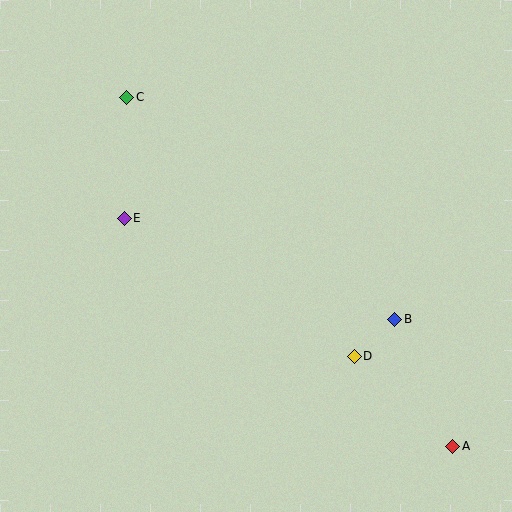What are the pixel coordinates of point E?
Point E is at (124, 218).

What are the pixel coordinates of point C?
Point C is at (127, 97).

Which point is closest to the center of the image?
Point E at (124, 218) is closest to the center.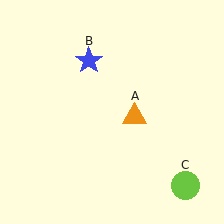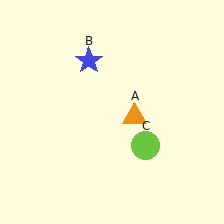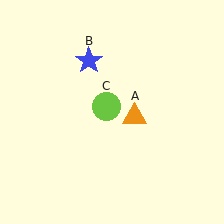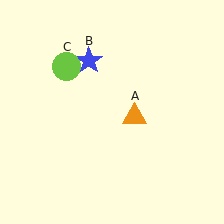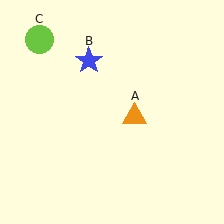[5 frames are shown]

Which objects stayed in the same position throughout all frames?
Orange triangle (object A) and blue star (object B) remained stationary.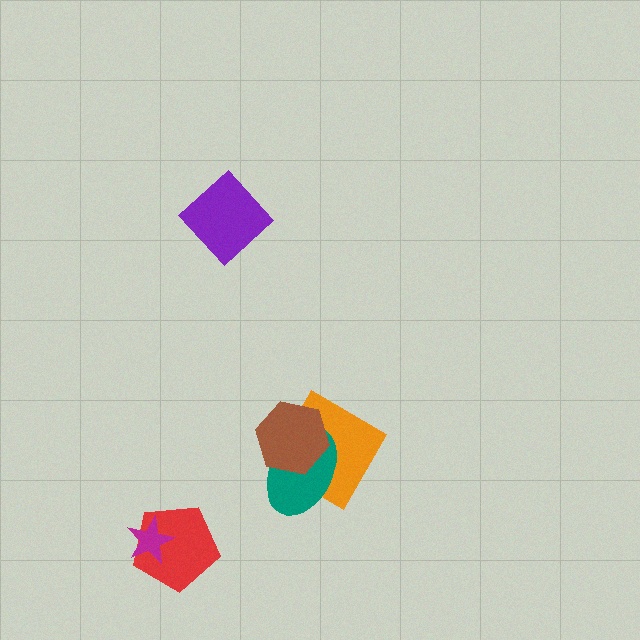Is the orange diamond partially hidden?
Yes, it is partially covered by another shape.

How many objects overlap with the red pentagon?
1 object overlaps with the red pentagon.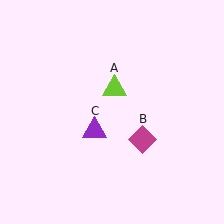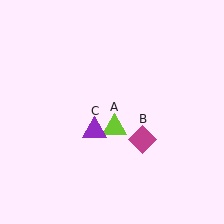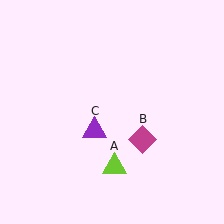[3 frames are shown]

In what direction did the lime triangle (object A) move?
The lime triangle (object A) moved down.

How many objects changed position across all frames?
1 object changed position: lime triangle (object A).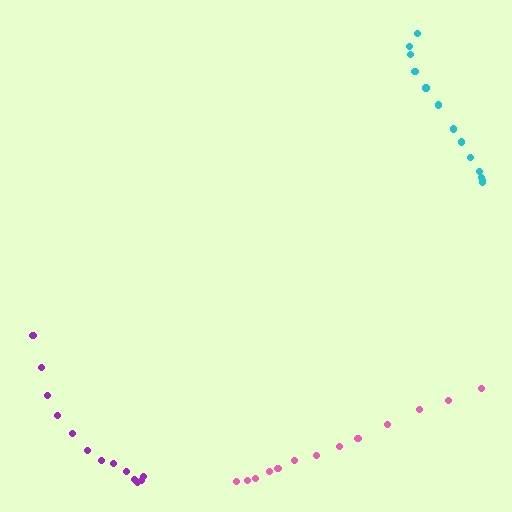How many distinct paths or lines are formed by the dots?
There are 3 distinct paths.